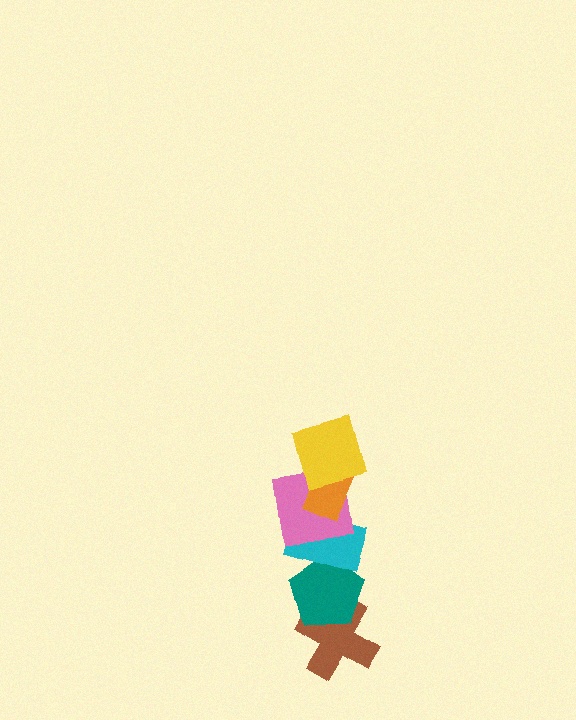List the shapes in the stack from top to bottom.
From top to bottom: the yellow square, the orange rectangle, the pink square, the cyan rectangle, the teal pentagon, the brown cross.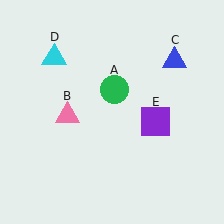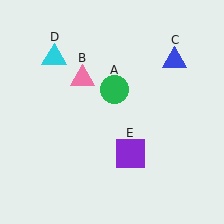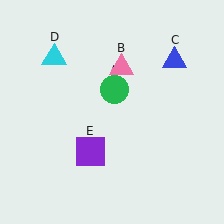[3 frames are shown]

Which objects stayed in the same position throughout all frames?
Green circle (object A) and blue triangle (object C) and cyan triangle (object D) remained stationary.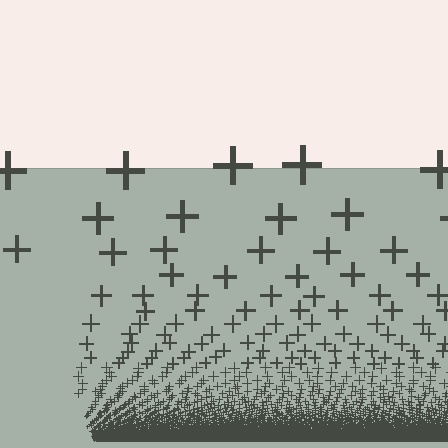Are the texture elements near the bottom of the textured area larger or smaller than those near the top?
Smaller. The gradient is inverted — elements near the bottom are smaller and denser.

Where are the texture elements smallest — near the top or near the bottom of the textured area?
Near the bottom.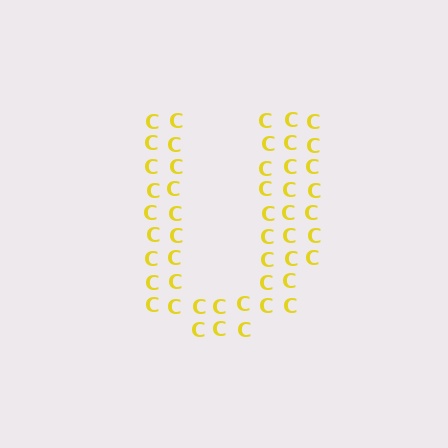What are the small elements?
The small elements are letter C's.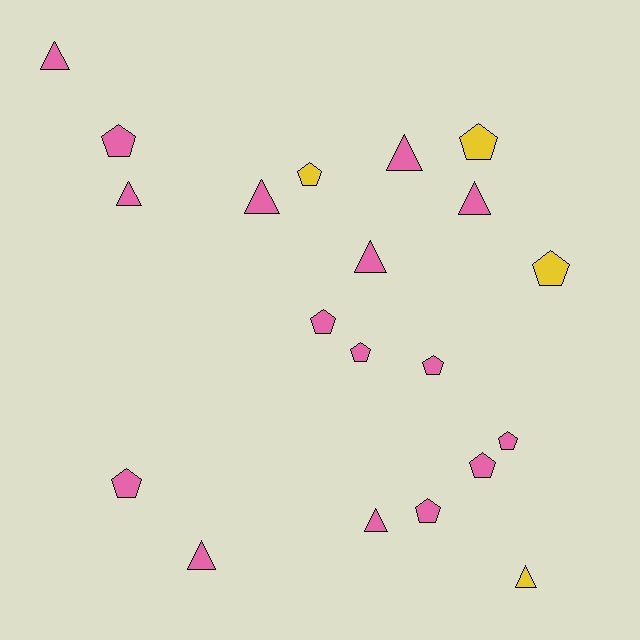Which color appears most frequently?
Pink, with 16 objects.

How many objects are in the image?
There are 20 objects.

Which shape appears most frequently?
Pentagon, with 11 objects.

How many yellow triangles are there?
There is 1 yellow triangle.